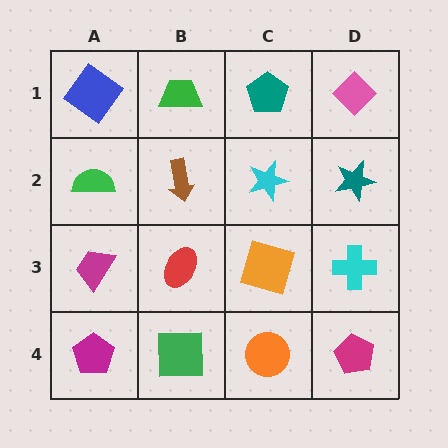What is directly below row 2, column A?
A magenta trapezoid.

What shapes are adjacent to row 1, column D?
A teal star (row 2, column D), a teal pentagon (row 1, column C).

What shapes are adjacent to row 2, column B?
A green trapezoid (row 1, column B), a red ellipse (row 3, column B), a green semicircle (row 2, column A), a cyan star (row 2, column C).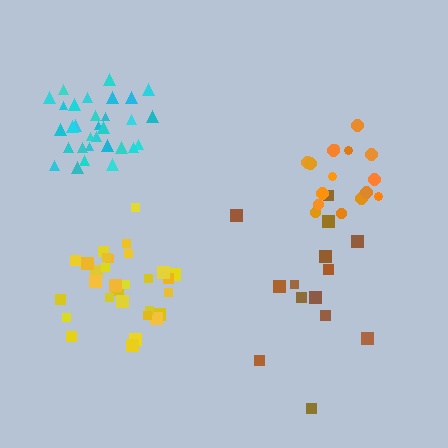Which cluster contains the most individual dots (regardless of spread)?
Cyan (32).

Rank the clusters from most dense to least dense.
cyan, yellow, orange, brown.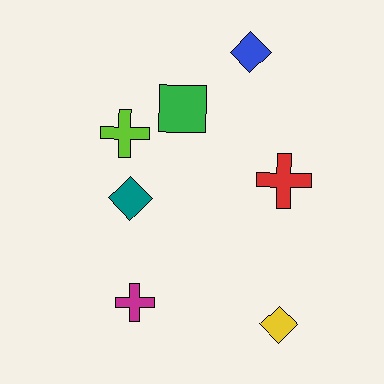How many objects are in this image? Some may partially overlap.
There are 7 objects.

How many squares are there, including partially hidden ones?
There is 1 square.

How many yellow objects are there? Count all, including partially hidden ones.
There is 1 yellow object.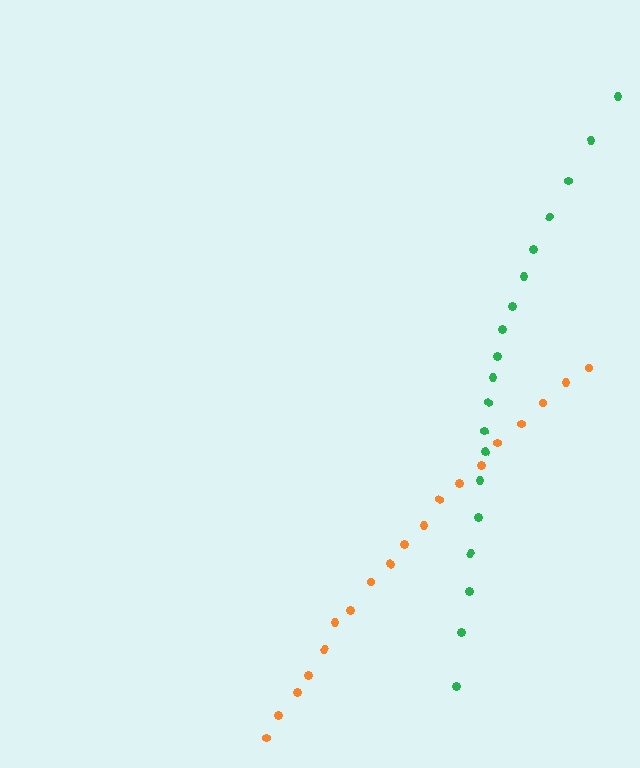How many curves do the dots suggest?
There are 2 distinct paths.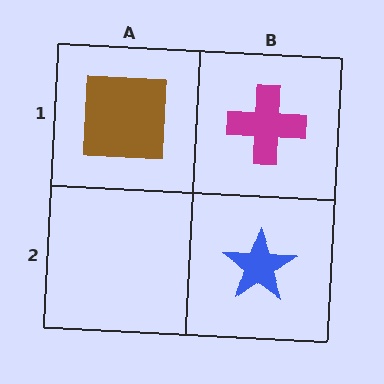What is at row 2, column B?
A blue star.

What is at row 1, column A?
A brown square.